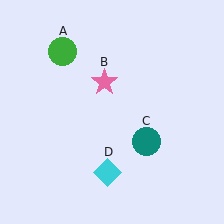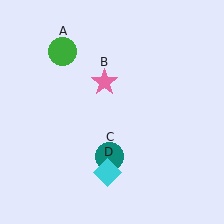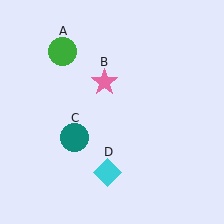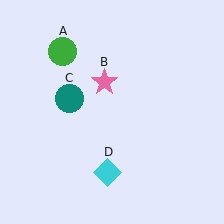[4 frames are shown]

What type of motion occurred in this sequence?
The teal circle (object C) rotated clockwise around the center of the scene.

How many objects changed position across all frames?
1 object changed position: teal circle (object C).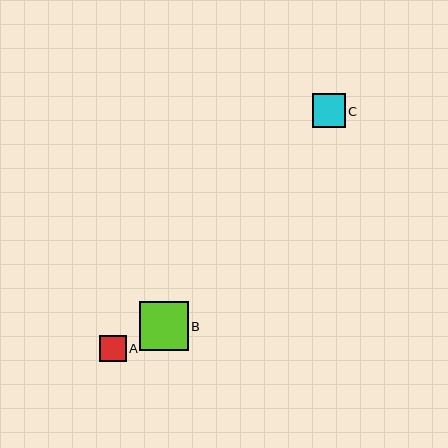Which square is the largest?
Square B is the largest with a size of approximately 49 pixels.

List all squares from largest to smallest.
From largest to smallest: B, C, A.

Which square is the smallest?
Square A is the smallest with a size of approximately 26 pixels.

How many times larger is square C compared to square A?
Square C is approximately 1.3 times the size of square A.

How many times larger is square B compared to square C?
Square B is approximately 1.5 times the size of square C.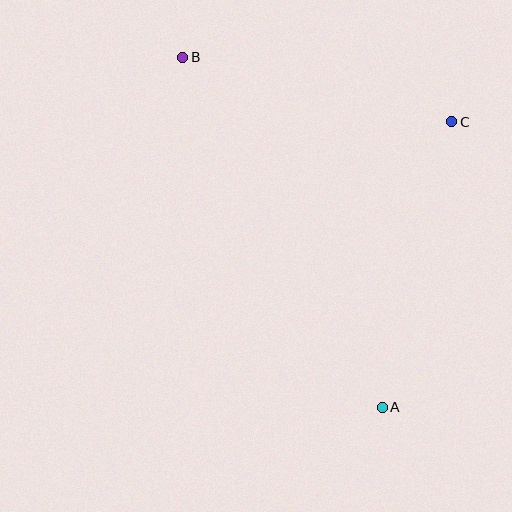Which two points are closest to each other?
Points B and C are closest to each other.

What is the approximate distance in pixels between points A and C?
The distance between A and C is approximately 293 pixels.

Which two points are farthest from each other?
Points A and B are farthest from each other.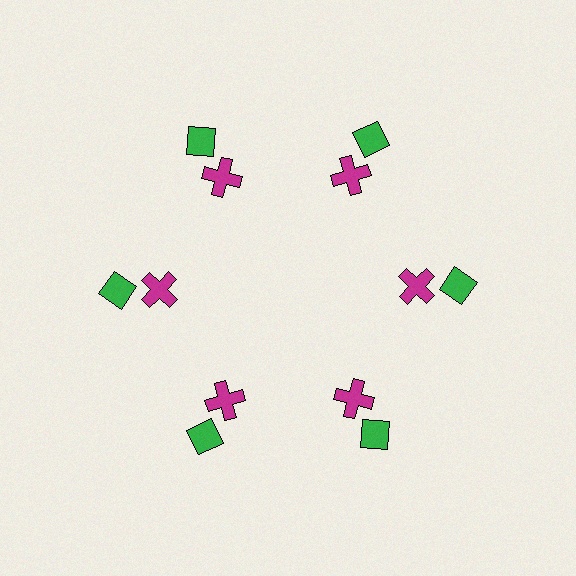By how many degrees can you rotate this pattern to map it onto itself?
The pattern maps onto itself every 60 degrees of rotation.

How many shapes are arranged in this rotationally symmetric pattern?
There are 12 shapes, arranged in 6 groups of 2.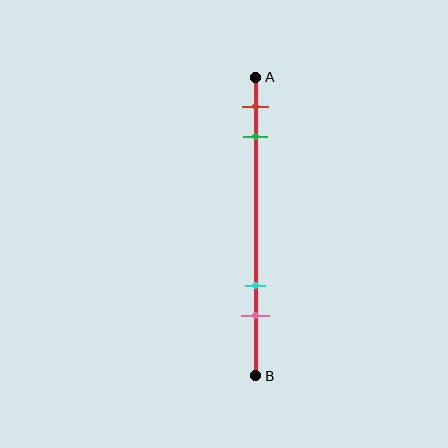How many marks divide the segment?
There are 4 marks dividing the segment.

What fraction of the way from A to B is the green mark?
The green mark is approximately 20% (0.2) of the way from A to B.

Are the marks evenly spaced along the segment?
No, the marks are not evenly spaced.